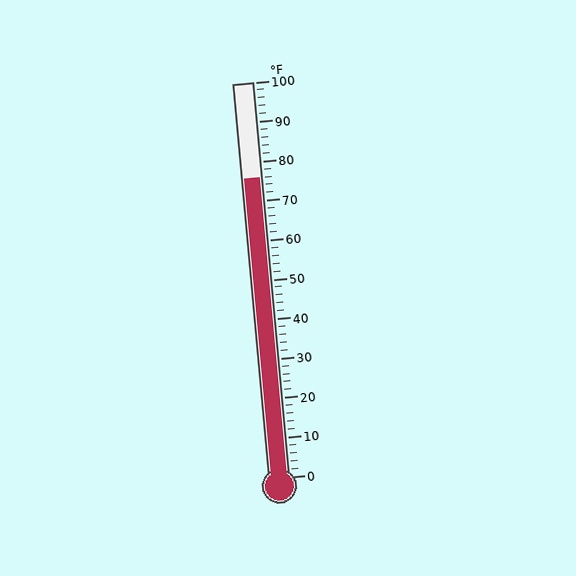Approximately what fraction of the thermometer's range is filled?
The thermometer is filled to approximately 75% of its range.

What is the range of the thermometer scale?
The thermometer scale ranges from 0°F to 100°F.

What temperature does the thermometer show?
The thermometer shows approximately 76°F.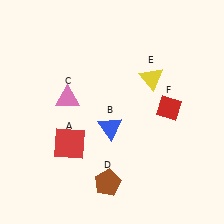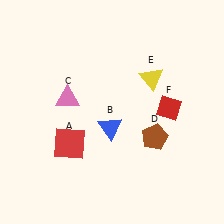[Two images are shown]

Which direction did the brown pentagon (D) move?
The brown pentagon (D) moved right.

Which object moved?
The brown pentagon (D) moved right.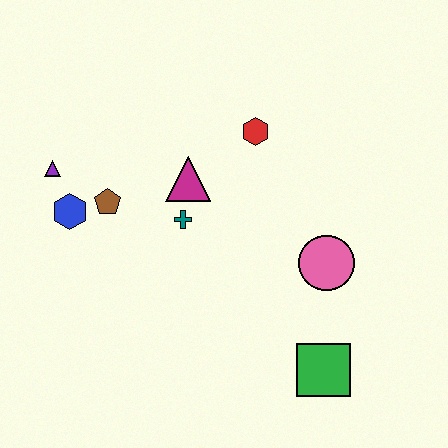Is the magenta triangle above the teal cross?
Yes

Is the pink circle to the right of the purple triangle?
Yes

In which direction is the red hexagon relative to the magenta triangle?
The red hexagon is to the right of the magenta triangle.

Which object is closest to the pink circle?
The green square is closest to the pink circle.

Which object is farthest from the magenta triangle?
The green square is farthest from the magenta triangle.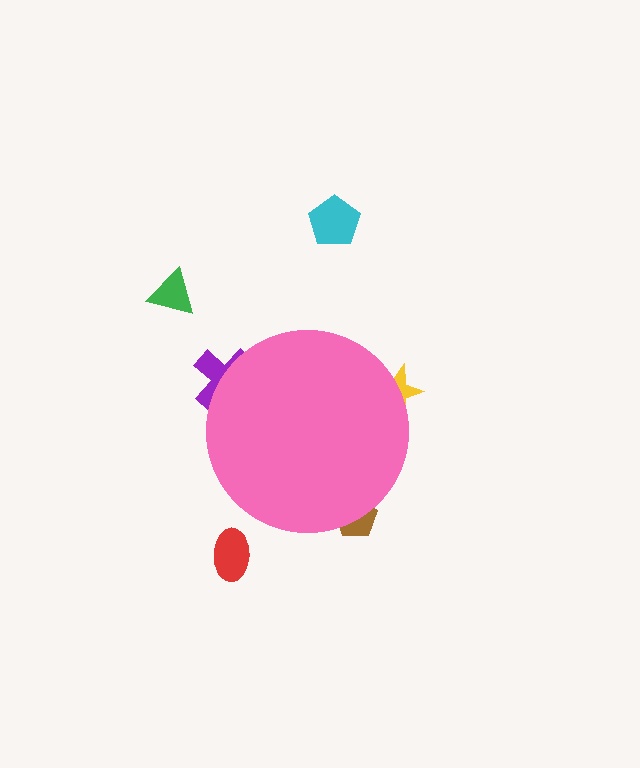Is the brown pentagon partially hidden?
Yes, the brown pentagon is partially hidden behind the pink circle.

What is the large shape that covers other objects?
A pink circle.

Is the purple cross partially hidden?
Yes, the purple cross is partially hidden behind the pink circle.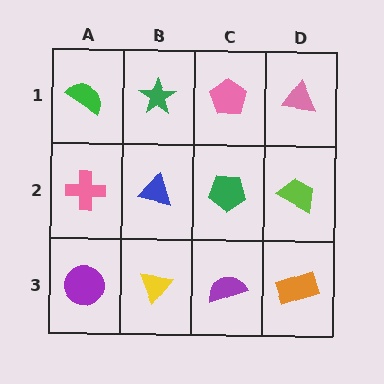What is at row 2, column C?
A green pentagon.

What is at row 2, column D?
A lime trapezoid.